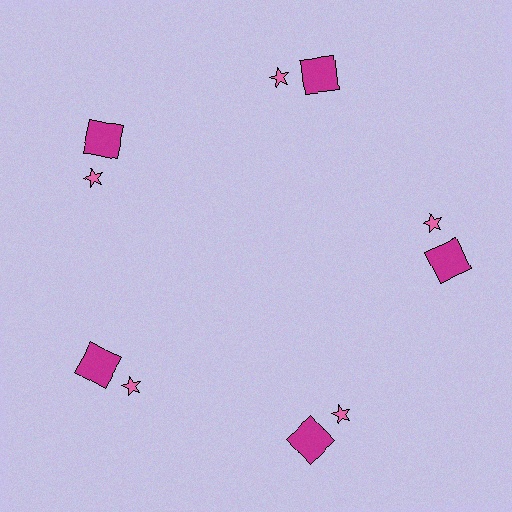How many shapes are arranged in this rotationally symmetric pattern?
There are 10 shapes, arranged in 5 groups of 2.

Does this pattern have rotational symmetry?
Yes, this pattern has 5-fold rotational symmetry. It looks the same after rotating 72 degrees around the center.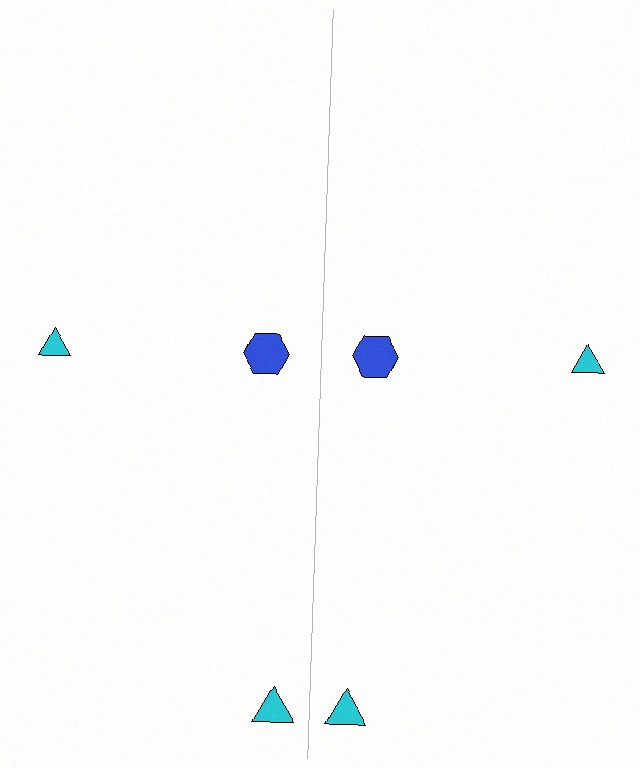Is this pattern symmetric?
Yes, this pattern has bilateral (reflection) symmetry.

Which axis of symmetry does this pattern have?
The pattern has a vertical axis of symmetry running through the center of the image.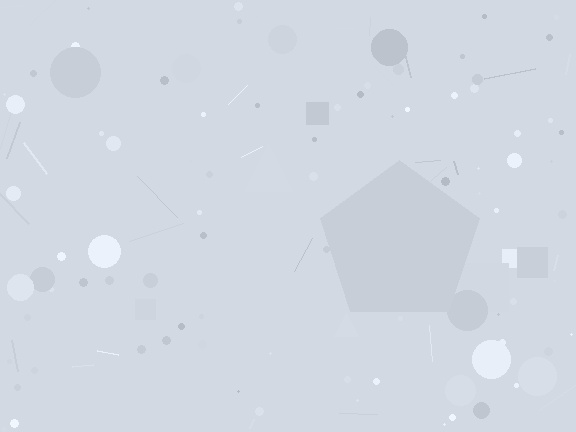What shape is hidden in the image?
A pentagon is hidden in the image.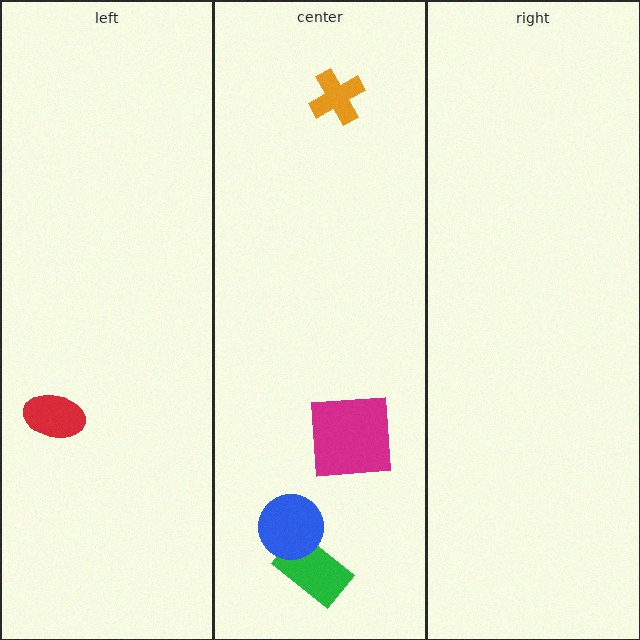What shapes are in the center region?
The green rectangle, the orange cross, the blue circle, the magenta square.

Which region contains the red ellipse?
The left region.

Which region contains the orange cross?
The center region.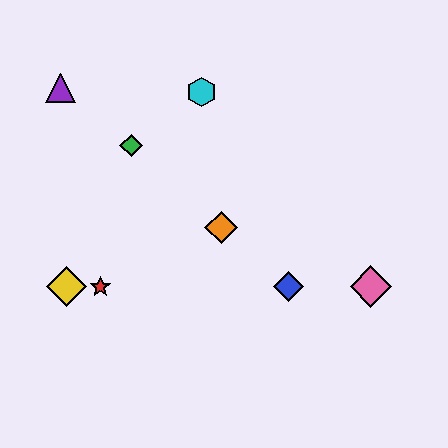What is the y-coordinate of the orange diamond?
The orange diamond is at y≈227.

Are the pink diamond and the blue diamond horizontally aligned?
Yes, both are at y≈287.